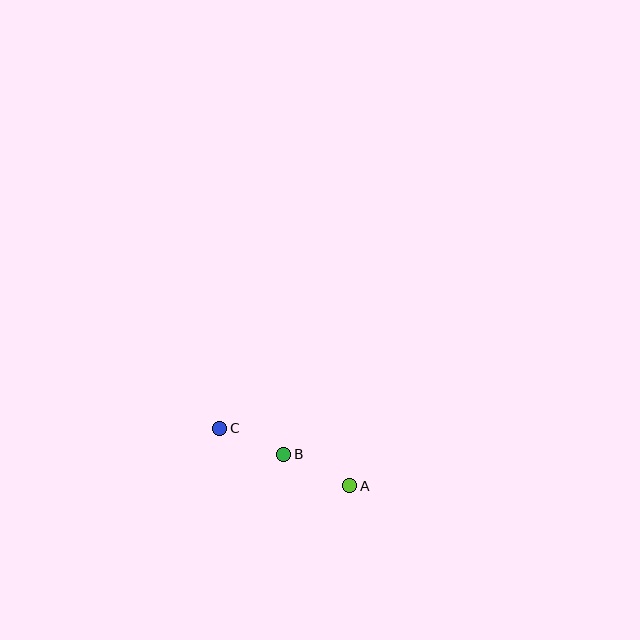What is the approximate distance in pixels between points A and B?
The distance between A and B is approximately 73 pixels.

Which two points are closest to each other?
Points B and C are closest to each other.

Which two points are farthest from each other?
Points A and C are farthest from each other.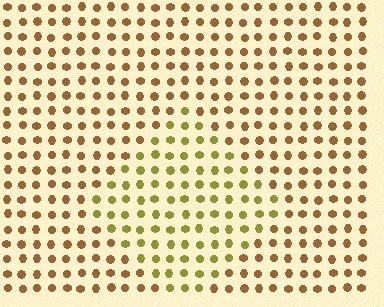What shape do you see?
I see a diamond.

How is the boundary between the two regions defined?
The boundary is defined purely by a slight shift in hue (about 32 degrees). Spacing, size, and orientation are identical on both sides.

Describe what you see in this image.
The image is filled with small brown elements in a uniform arrangement. A diamond-shaped region is visible where the elements are tinted to a slightly different hue, forming a subtle color boundary.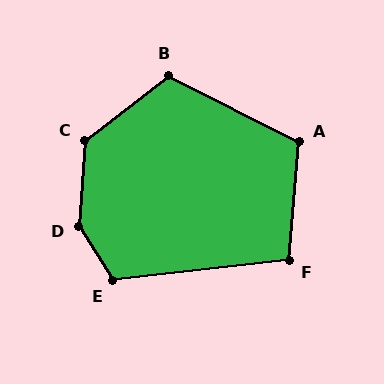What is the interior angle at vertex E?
Approximately 116 degrees (obtuse).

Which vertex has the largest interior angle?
D, at approximately 143 degrees.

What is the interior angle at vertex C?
Approximately 132 degrees (obtuse).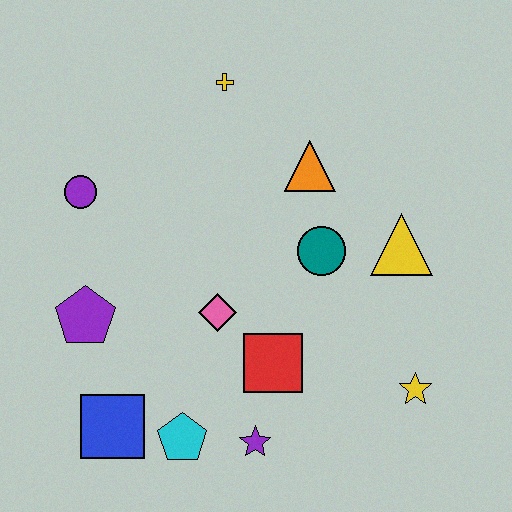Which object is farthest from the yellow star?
The purple circle is farthest from the yellow star.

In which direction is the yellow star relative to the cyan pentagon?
The yellow star is to the right of the cyan pentagon.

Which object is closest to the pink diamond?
The red square is closest to the pink diamond.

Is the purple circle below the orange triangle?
Yes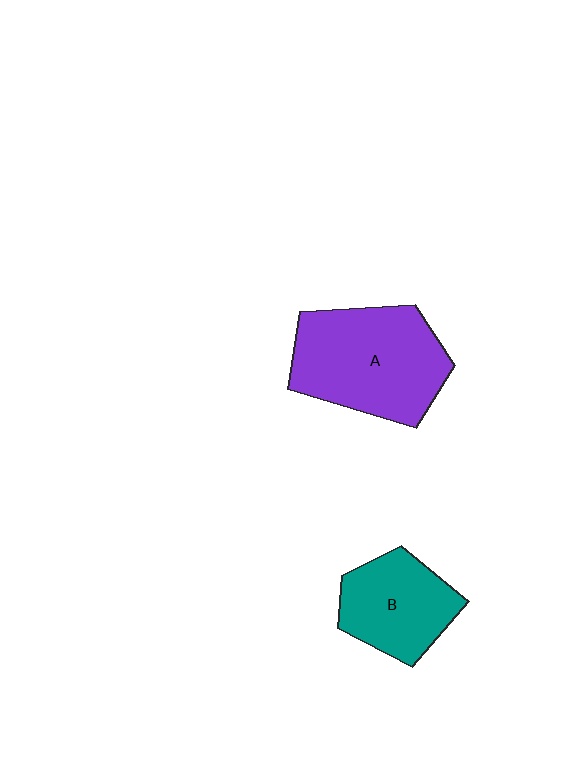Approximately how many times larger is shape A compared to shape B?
Approximately 1.5 times.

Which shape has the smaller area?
Shape B (teal).